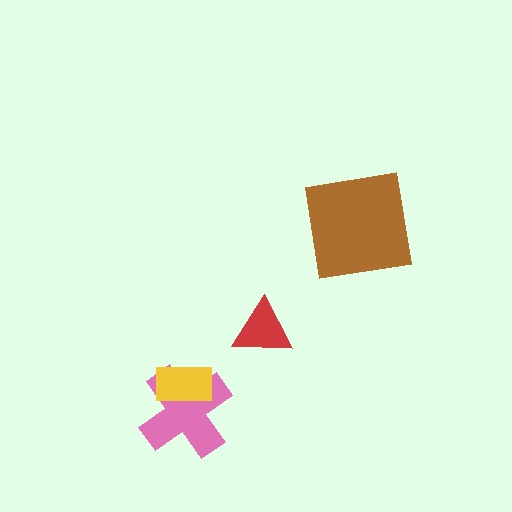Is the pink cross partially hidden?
Yes, it is partially covered by another shape.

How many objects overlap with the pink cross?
1 object overlaps with the pink cross.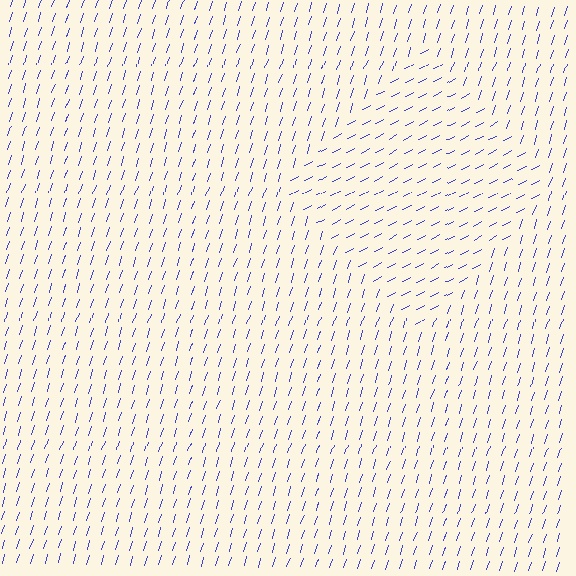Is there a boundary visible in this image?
Yes, there is a texture boundary formed by a change in line orientation.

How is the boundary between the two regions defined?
The boundary is defined purely by a change in line orientation (approximately 45 degrees difference). All lines are the same color and thickness.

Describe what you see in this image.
The image is filled with small blue line segments. A diamond region in the image has lines oriented differently from the surrounding lines, creating a visible texture boundary.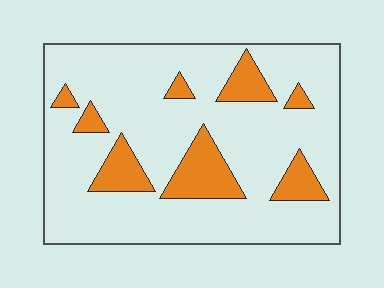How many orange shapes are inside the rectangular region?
8.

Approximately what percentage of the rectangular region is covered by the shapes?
Approximately 20%.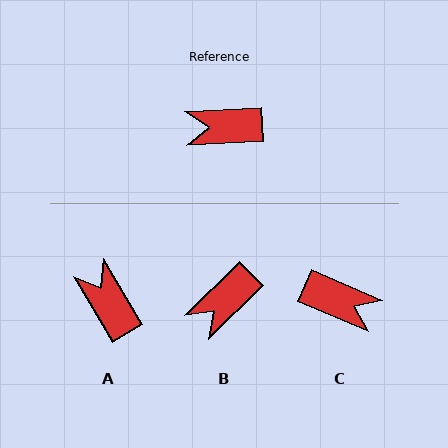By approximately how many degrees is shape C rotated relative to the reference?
Approximately 153 degrees counter-clockwise.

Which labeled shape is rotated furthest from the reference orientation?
C, about 153 degrees away.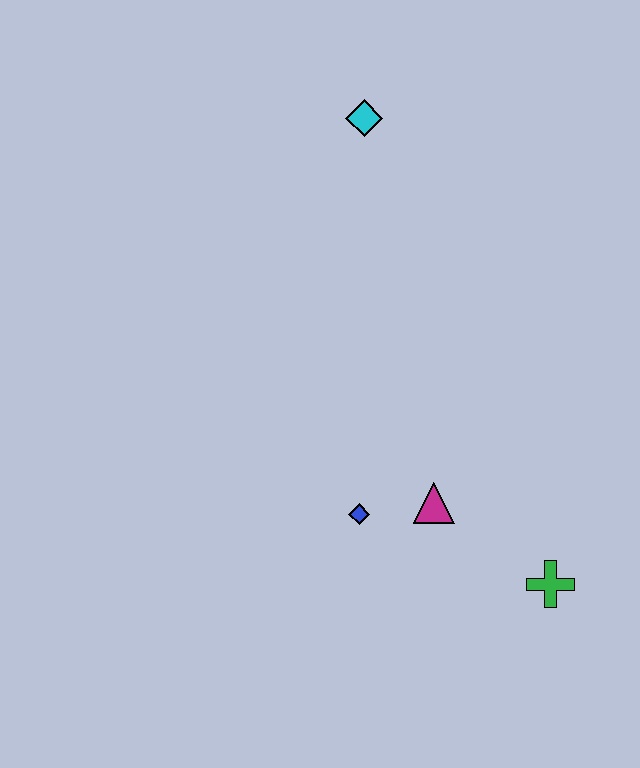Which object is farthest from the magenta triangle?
The cyan diamond is farthest from the magenta triangle.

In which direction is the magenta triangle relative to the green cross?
The magenta triangle is to the left of the green cross.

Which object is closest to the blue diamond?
The magenta triangle is closest to the blue diamond.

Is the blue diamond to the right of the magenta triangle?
No